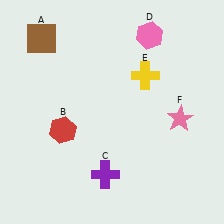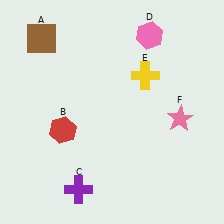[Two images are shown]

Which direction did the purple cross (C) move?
The purple cross (C) moved left.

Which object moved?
The purple cross (C) moved left.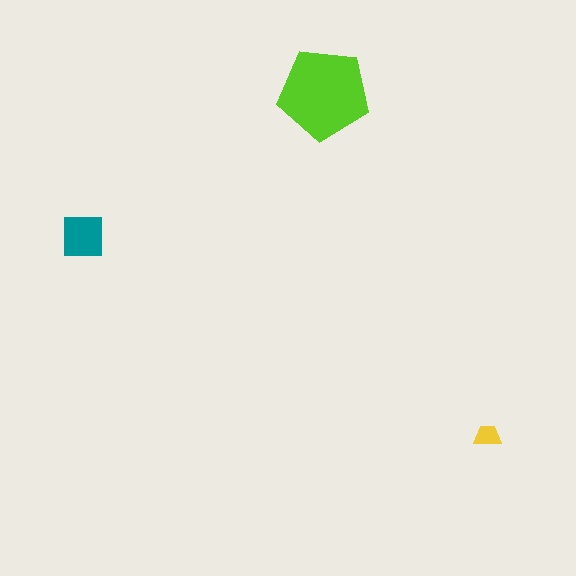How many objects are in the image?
There are 3 objects in the image.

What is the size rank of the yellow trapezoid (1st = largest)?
3rd.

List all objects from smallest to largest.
The yellow trapezoid, the teal square, the lime pentagon.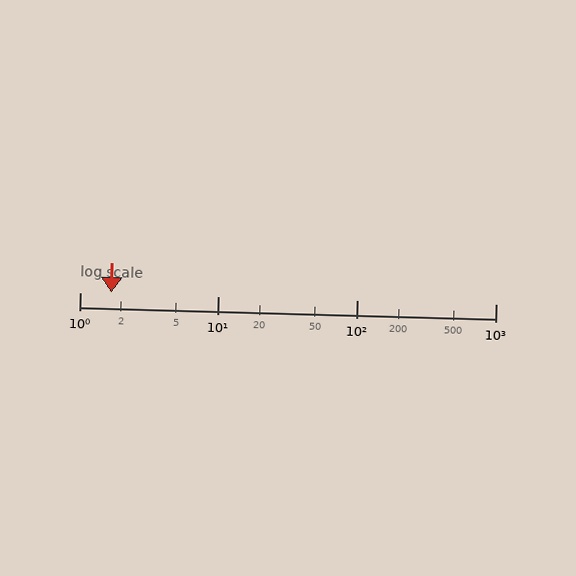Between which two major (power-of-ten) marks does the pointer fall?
The pointer is between 1 and 10.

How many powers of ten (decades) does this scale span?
The scale spans 3 decades, from 1 to 1000.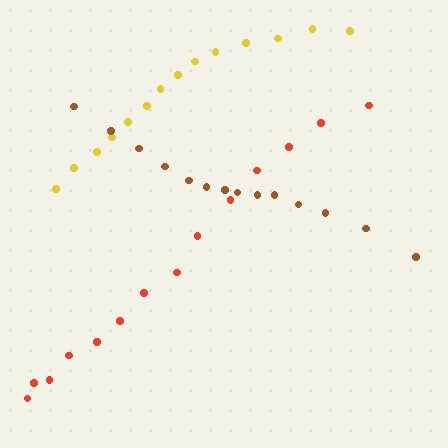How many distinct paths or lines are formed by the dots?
There are 3 distinct paths.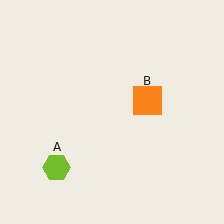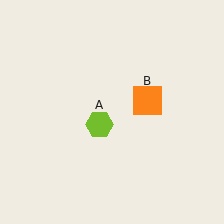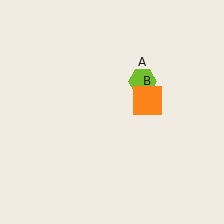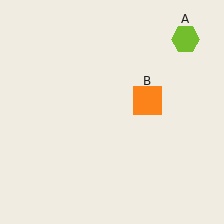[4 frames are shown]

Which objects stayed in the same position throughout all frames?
Orange square (object B) remained stationary.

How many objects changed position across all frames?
1 object changed position: lime hexagon (object A).